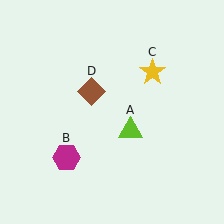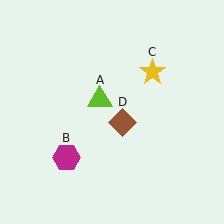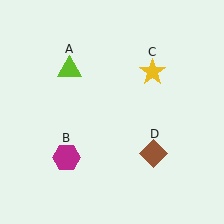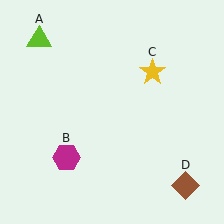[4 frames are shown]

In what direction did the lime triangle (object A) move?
The lime triangle (object A) moved up and to the left.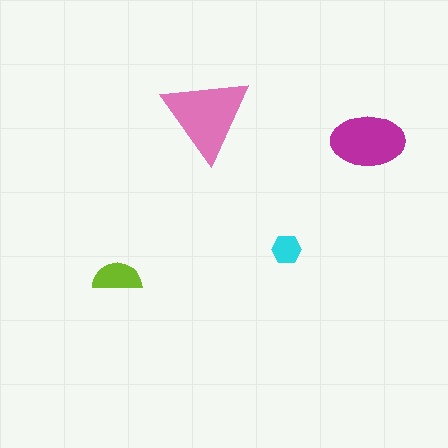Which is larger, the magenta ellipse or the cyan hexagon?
The magenta ellipse.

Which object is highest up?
The pink triangle is topmost.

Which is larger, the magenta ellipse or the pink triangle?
The pink triangle.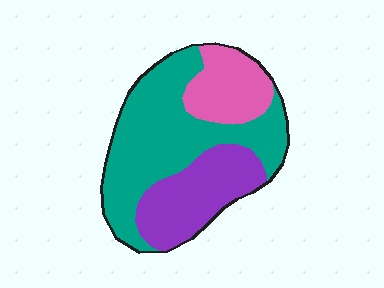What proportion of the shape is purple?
Purple takes up between a quarter and a half of the shape.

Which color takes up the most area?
Teal, at roughly 55%.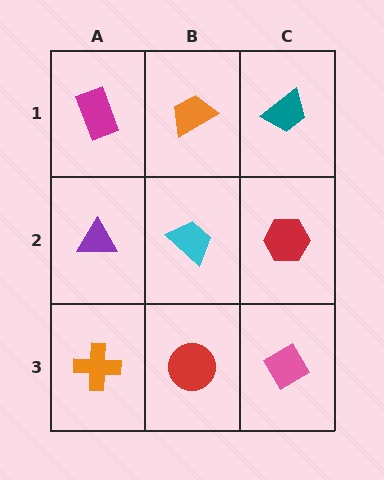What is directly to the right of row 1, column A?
An orange trapezoid.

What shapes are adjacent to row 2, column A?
A magenta rectangle (row 1, column A), an orange cross (row 3, column A), a cyan trapezoid (row 2, column B).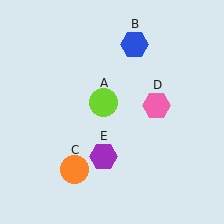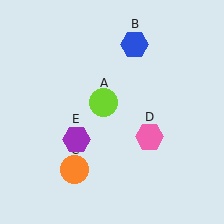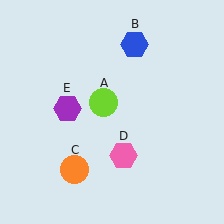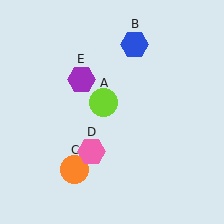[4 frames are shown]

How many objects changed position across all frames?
2 objects changed position: pink hexagon (object D), purple hexagon (object E).